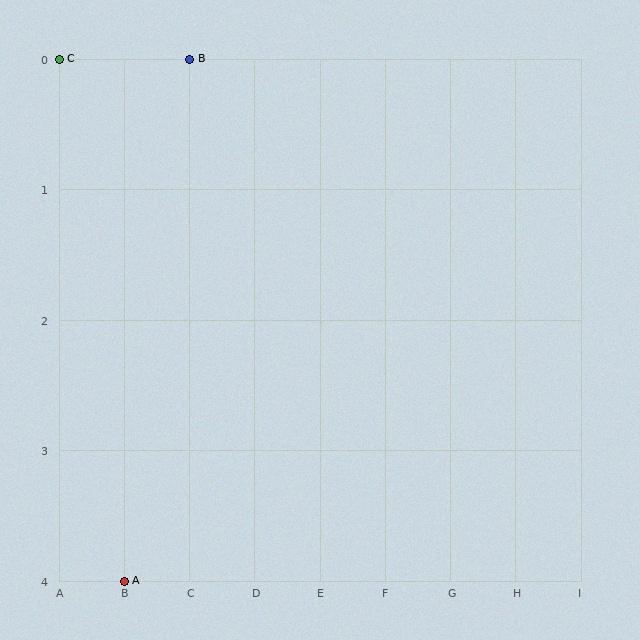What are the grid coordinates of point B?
Point B is at grid coordinates (C, 0).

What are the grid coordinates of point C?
Point C is at grid coordinates (A, 0).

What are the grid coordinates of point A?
Point A is at grid coordinates (B, 4).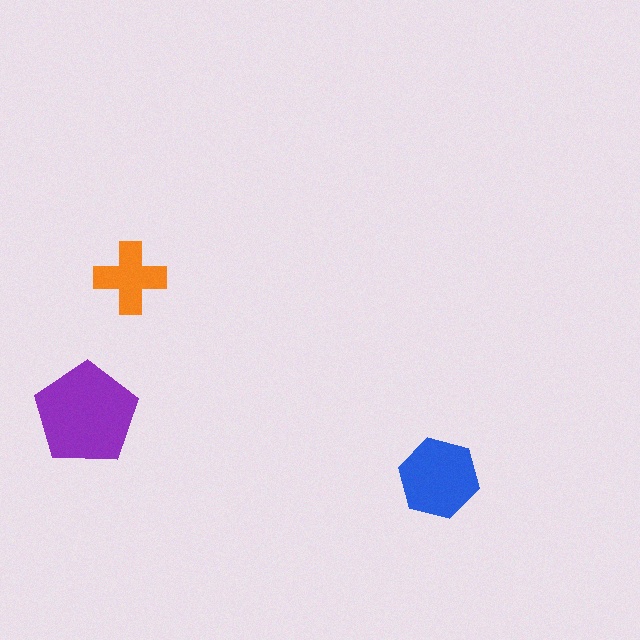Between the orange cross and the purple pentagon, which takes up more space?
The purple pentagon.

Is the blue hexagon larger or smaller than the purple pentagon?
Smaller.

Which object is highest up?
The orange cross is topmost.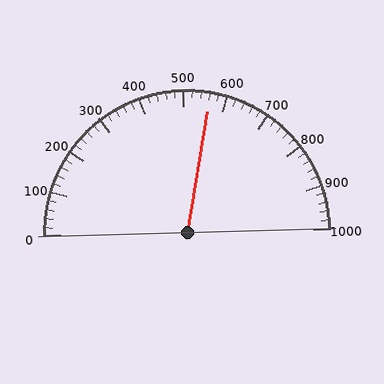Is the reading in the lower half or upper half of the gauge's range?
The reading is in the upper half of the range (0 to 1000).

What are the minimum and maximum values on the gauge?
The gauge ranges from 0 to 1000.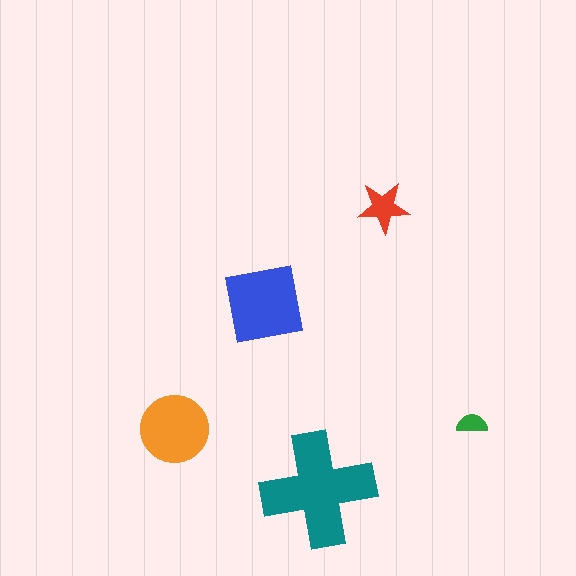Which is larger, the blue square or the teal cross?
The teal cross.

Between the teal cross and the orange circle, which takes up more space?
The teal cross.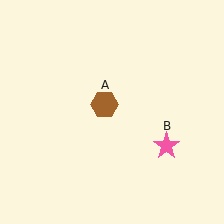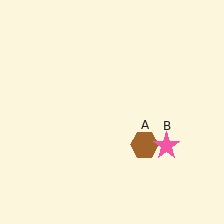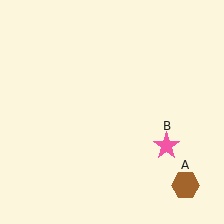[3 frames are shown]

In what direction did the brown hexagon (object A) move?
The brown hexagon (object A) moved down and to the right.